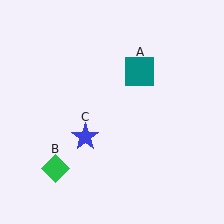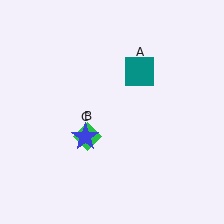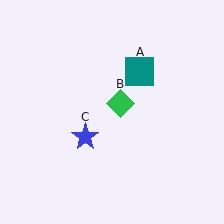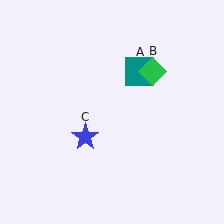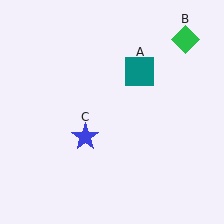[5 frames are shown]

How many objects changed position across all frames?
1 object changed position: green diamond (object B).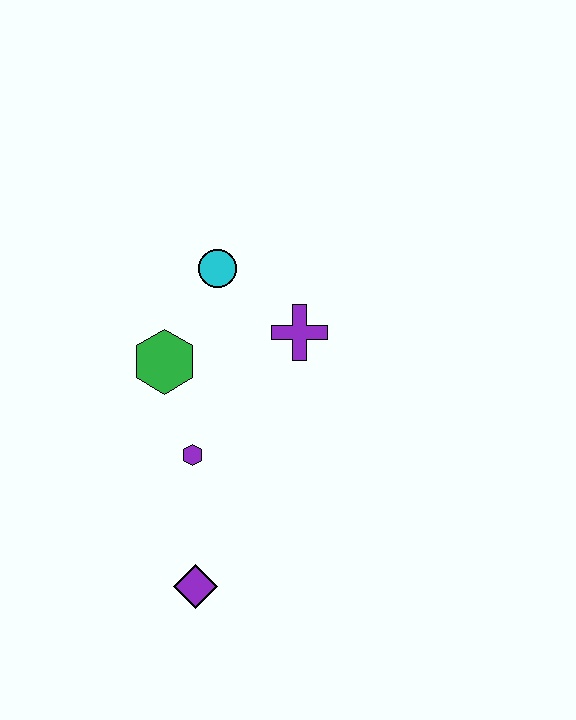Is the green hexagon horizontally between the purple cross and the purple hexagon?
No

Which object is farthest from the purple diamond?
The cyan circle is farthest from the purple diamond.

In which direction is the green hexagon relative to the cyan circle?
The green hexagon is below the cyan circle.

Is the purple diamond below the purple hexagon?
Yes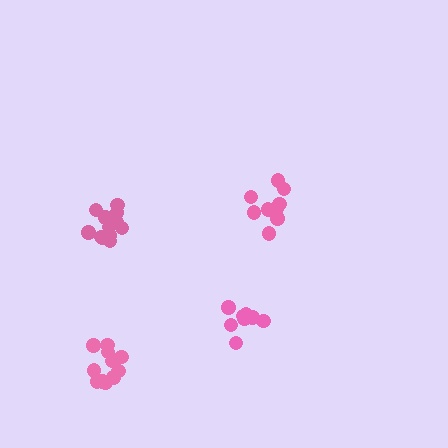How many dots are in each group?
Group 1: 11 dots, Group 2: 12 dots, Group 3: 8 dots, Group 4: 9 dots (40 total).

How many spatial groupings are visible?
There are 4 spatial groupings.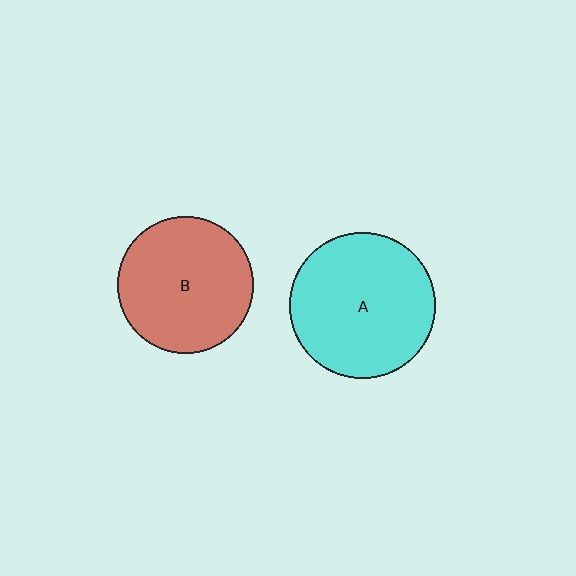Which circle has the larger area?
Circle A (cyan).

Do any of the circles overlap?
No, none of the circles overlap.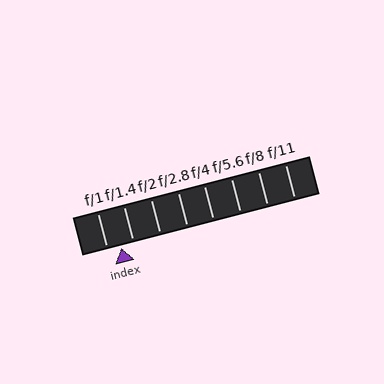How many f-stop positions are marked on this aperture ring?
There are 8 f-stop positions marked.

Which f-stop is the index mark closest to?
The index mark is closest to f/1.4.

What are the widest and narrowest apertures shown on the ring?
The widest aperture shown is f/1 and the narrowest is f/11.